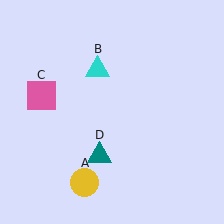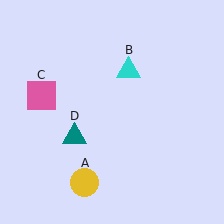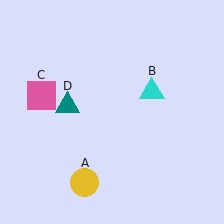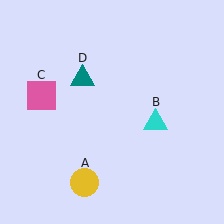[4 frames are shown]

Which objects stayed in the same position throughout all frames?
Yellow circle (object A) and pink square (object C) remained stationary.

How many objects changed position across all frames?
2 objects changed position: cyan triangle (object B), teal triangle (object D).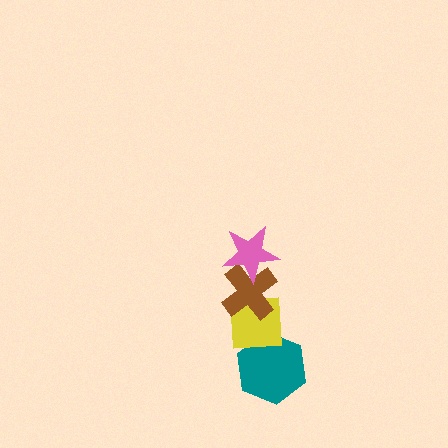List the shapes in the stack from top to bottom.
From top to bottom: the pink star, the brown cross, the yellow square, the teal hexagon.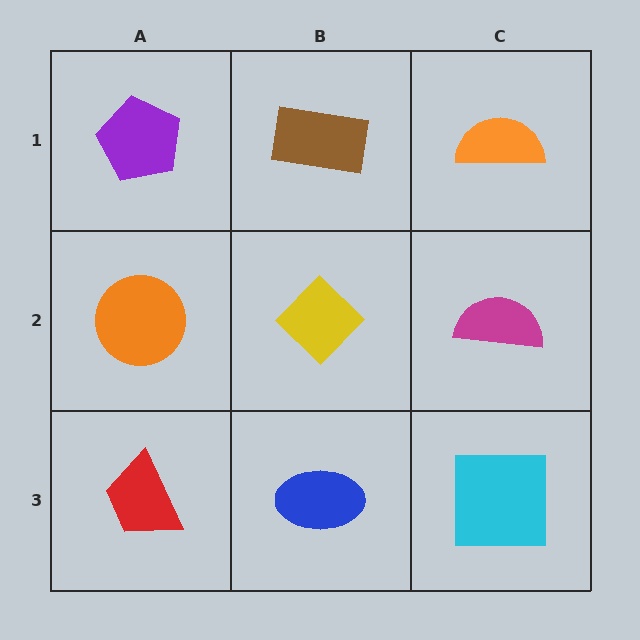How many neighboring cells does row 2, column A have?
3.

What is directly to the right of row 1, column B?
An orange semicircle.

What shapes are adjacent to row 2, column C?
An orange semicircle (row 1, column C), a cyan square (row 3, column C), a yellow diamond (row 2, column B).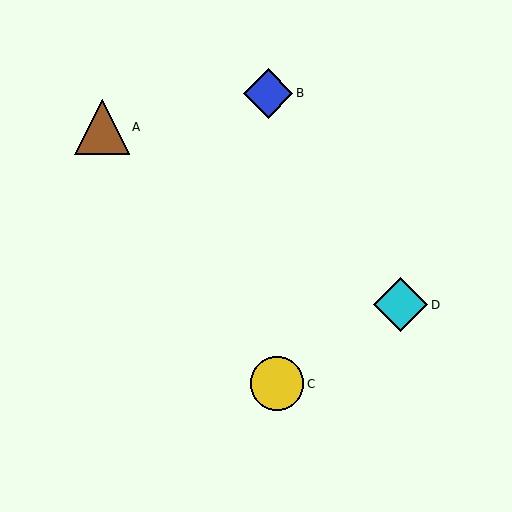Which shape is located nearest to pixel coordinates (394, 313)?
The cyan diamond (labeled D) at (401, 305) is nearest to that location.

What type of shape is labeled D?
Shape D is a cyan diamond.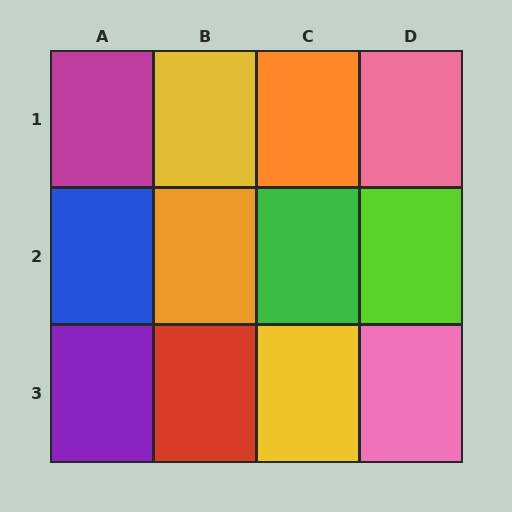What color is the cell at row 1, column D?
Pink.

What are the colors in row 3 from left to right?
Purple, red, yellow, pink.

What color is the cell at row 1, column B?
Yellow.